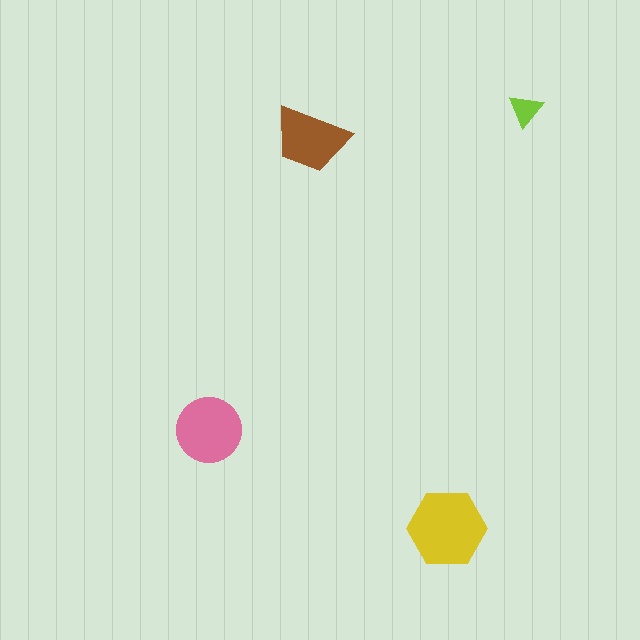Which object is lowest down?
The yellow hexagon is bottommost.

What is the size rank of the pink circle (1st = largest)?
2nd.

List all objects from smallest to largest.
The lime triangle, the brown trapezoid, the pink circle, the yellow hexagon.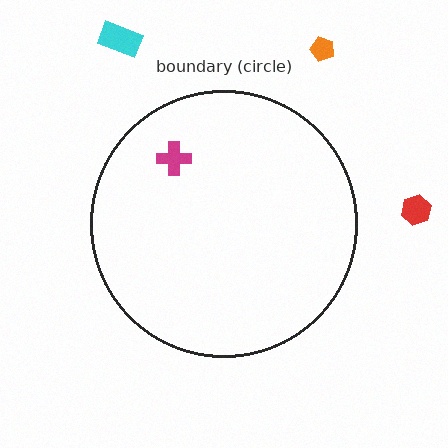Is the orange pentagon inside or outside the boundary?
Outside.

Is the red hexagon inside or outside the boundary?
Outside.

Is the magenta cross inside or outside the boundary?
Inside.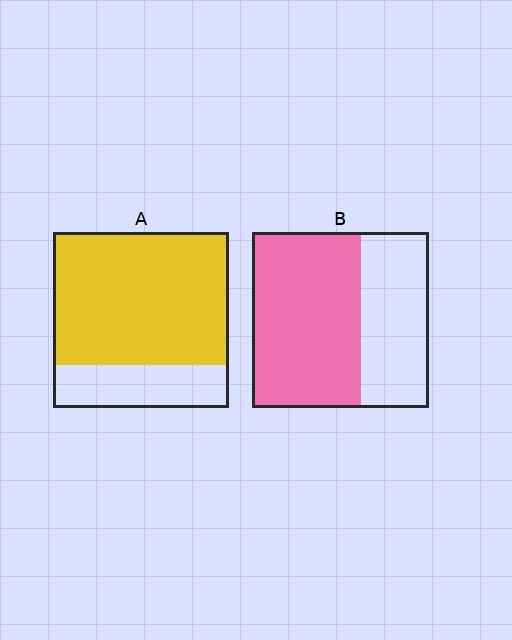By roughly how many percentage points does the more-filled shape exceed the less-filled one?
By roughly 15 percentage points (A over B).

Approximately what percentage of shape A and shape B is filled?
A is approximately 75% and B is approximately 60%.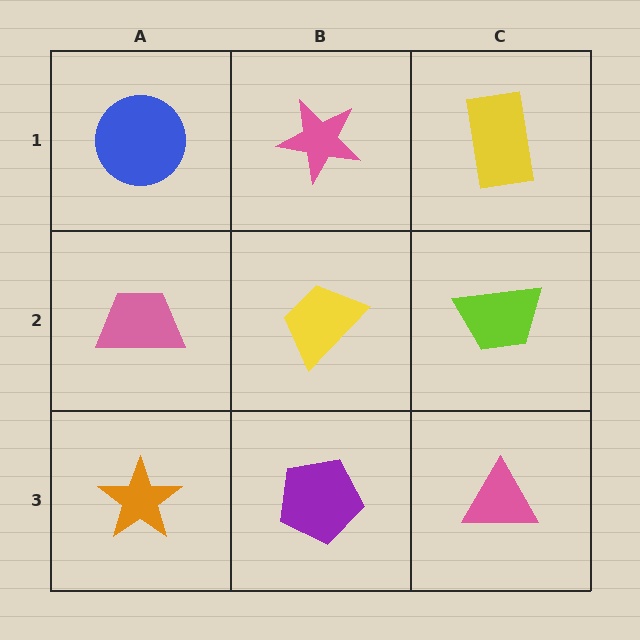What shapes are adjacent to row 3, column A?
A pink trapezoid (row 2, column A), a purple pentagon (row 3, column B).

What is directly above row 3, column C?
A lime trapezoid.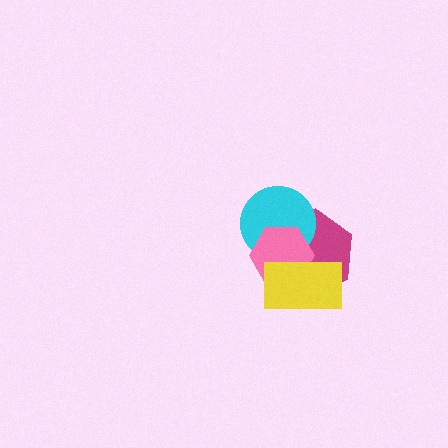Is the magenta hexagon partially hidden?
Yes, it is partially covered by another shape.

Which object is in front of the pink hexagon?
The yellow rectangle is in front of the pink hexagon.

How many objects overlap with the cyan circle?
3 objects overlap with the cyan circle.